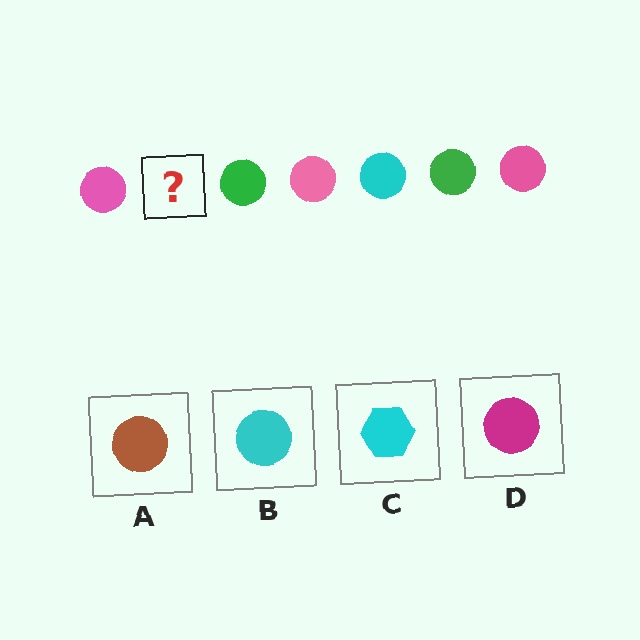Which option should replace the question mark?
Option B.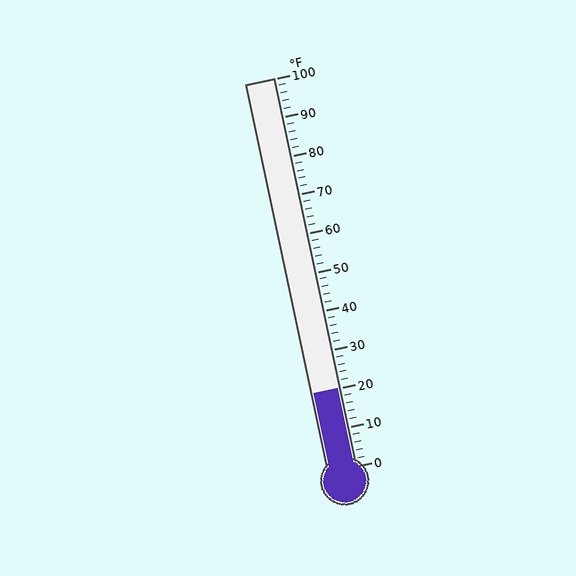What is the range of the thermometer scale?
The thermometer scale ranges from 0°F to 100°F.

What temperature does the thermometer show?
The thermometer shows approximately 20°F.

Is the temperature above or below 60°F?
The temperature is below 60°F.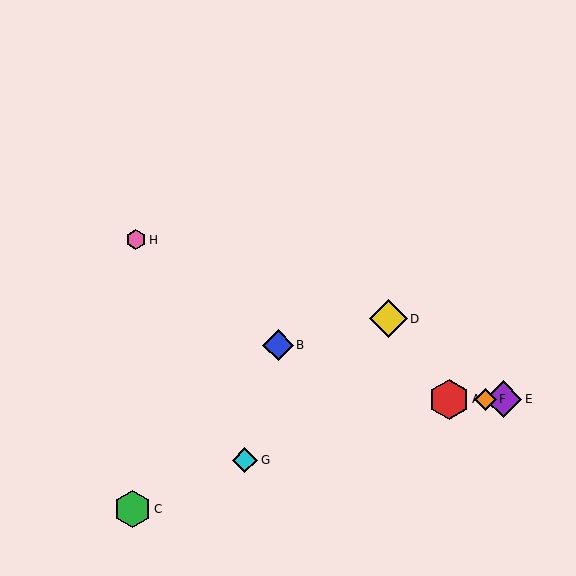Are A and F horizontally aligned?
Yes, both are at y≈399.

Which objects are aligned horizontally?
Objects A, E, F are aligned horizontally.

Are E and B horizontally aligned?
No, E is at y≈399 and B is at y≈345.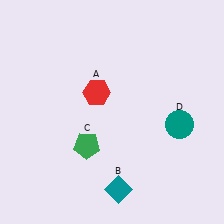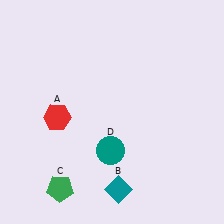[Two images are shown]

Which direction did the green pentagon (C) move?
The green pentagon (C) moved down.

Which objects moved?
The objects that moved are: the red hexagon (A), the green pentagon (C), the teal circle (D).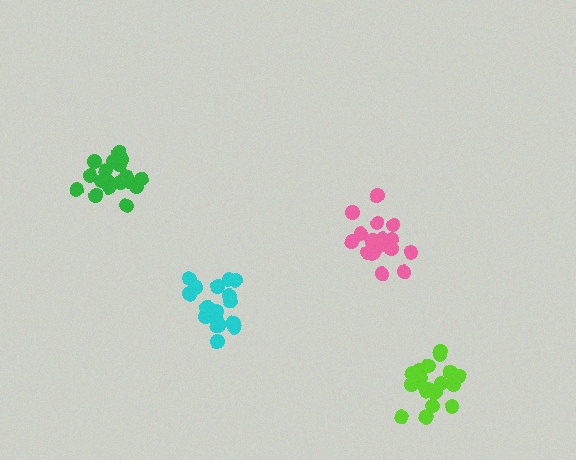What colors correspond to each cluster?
The clusters are colored: green, lime, pink, cyan.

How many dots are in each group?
Group 1: 20 dots, Group 2: 20 dots, Group 3: 20 dots, Group 4: 19 dots (79 total).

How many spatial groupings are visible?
There are 4 spatial groupings.